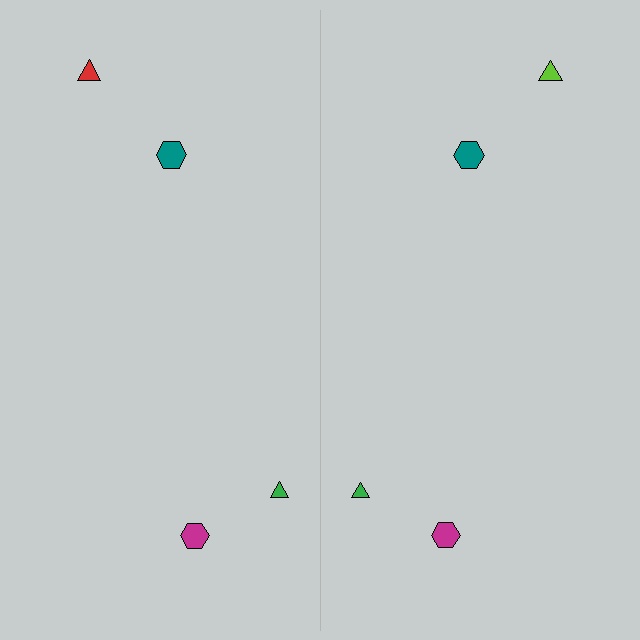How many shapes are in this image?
There are 8 shapes in this image.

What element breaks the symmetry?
The lime triangle on the right side breaks the symmetry — its mirror counterpart is red.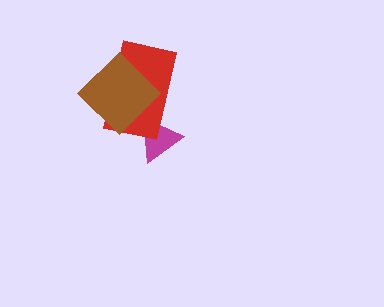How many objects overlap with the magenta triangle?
2 objects overlap with the magenta triangle.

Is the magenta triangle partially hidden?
Yes, it is partially covered by another shape.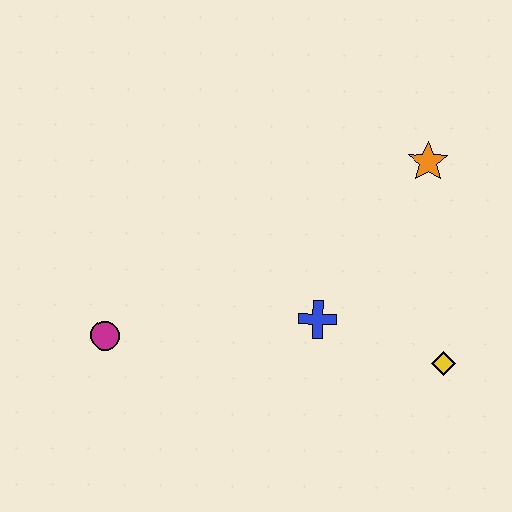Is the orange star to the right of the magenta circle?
Yes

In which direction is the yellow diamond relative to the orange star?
The yellow diamond is below the orange star.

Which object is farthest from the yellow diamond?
The magenta circle is farthest from the yellow diamond.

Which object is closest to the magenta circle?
The blue cross is closest to the magenta circle.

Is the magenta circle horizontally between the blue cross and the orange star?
No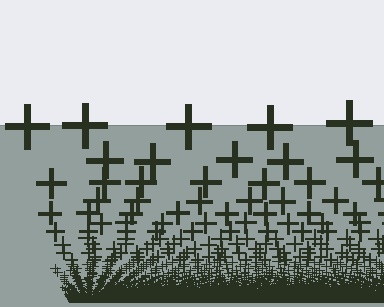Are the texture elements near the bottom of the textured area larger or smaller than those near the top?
Smaller. The gradient is inverted — elements near the bottom are smaller and denser.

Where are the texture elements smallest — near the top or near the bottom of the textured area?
Near the bottom.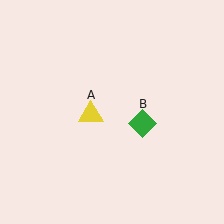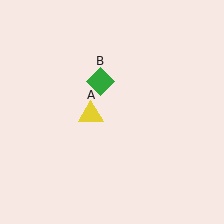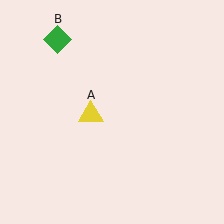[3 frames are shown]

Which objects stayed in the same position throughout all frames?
Yellow triangle (object A) remained stationary.